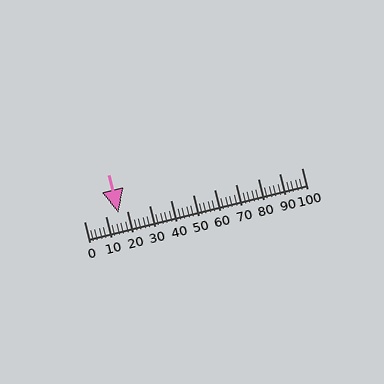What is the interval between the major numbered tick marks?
The major tick marks are spaced 10 units apart.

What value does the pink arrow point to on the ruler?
The pink arrow points to approximately 16.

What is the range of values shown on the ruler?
The ruler shows values from 0 to 100.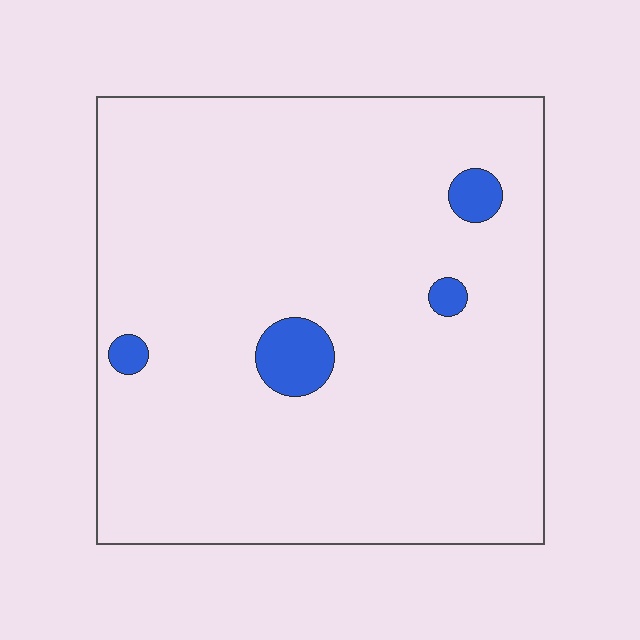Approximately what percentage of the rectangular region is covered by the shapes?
Approximately 5%.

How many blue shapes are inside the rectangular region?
4.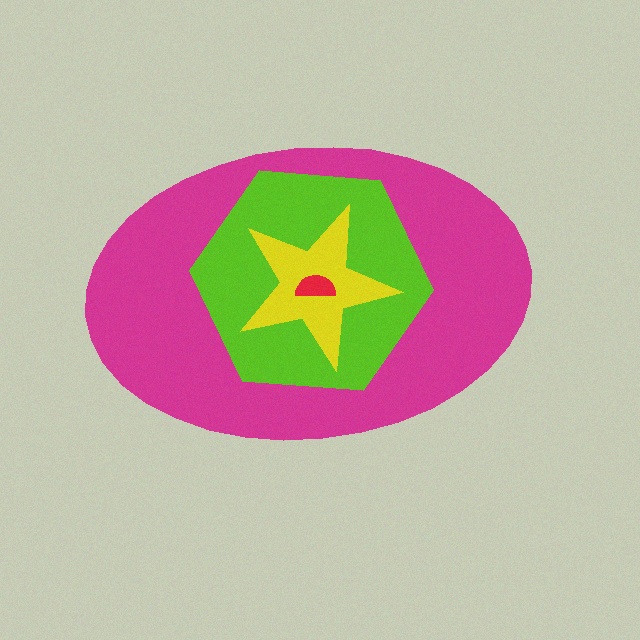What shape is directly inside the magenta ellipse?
The lime hexagon.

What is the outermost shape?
The magenta ellipse.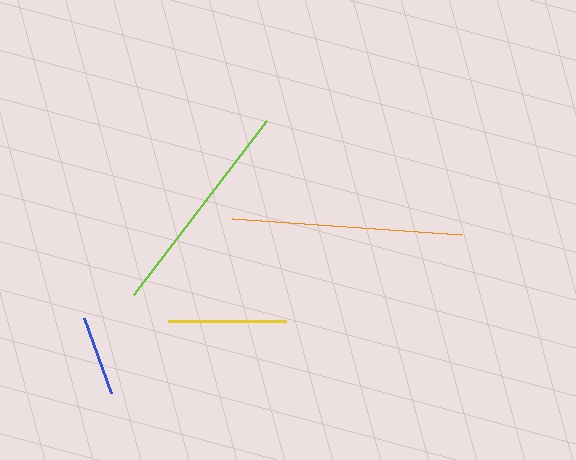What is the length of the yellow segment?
The yellow segment is approximately 118 pixels long.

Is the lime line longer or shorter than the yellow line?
The lime line is longer than the yellow line.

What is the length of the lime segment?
The lime segment is approximately 219 pixels long.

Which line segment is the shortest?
The blue line is the shortest at approximately 80 pixels.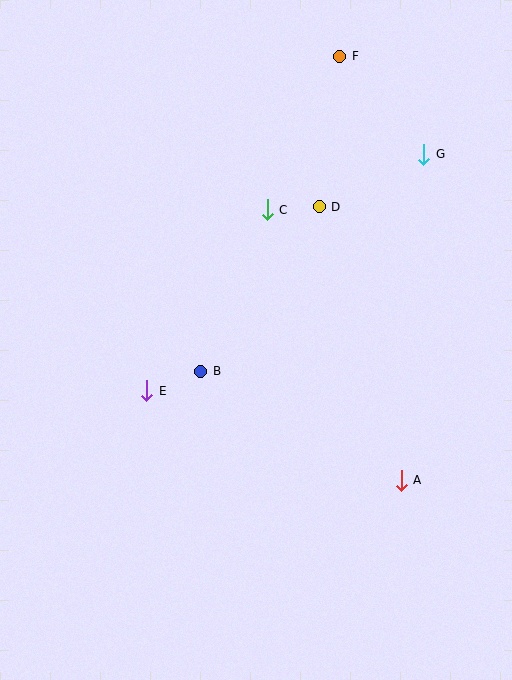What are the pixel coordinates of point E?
Point E is at (147, 391).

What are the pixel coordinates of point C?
Point C is at (267, 210).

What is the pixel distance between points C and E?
The distance between C and E is 217 pixels.